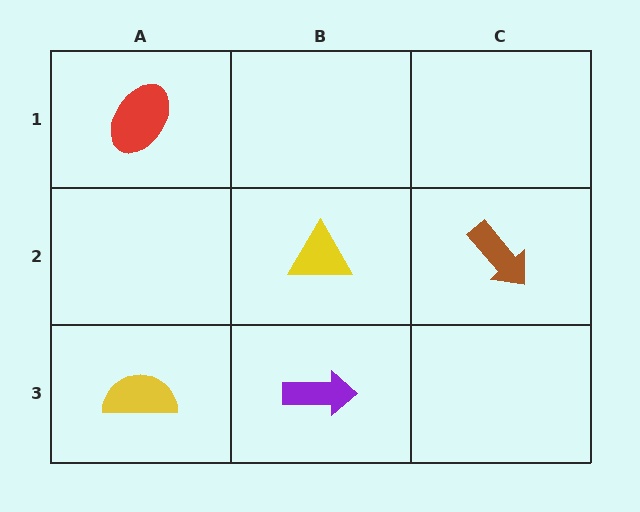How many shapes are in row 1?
1 shape.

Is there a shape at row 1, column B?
No, that cell is empty.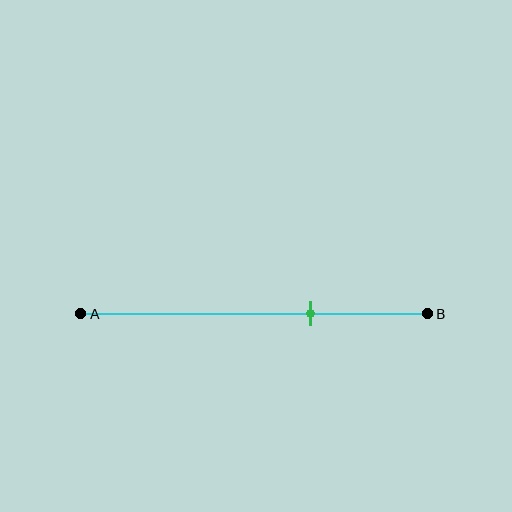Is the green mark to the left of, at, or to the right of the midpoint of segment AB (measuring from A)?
The green mark is to the right of the midpoint of segment AB.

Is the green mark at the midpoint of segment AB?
No, the mark is at about 65% from A, not at the 50% midpoint.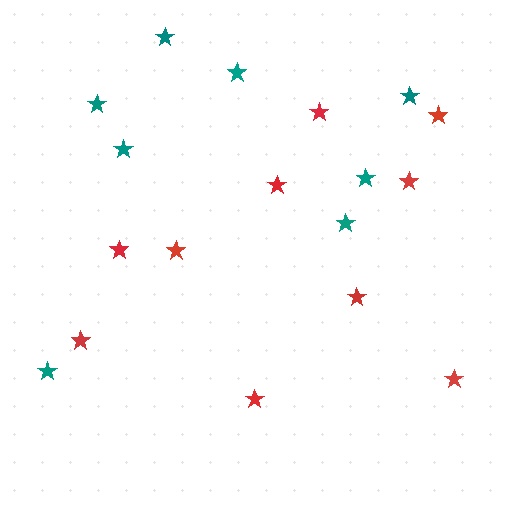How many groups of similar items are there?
There are 2 groups: one group of teal stars (8) and one group of red stars (10).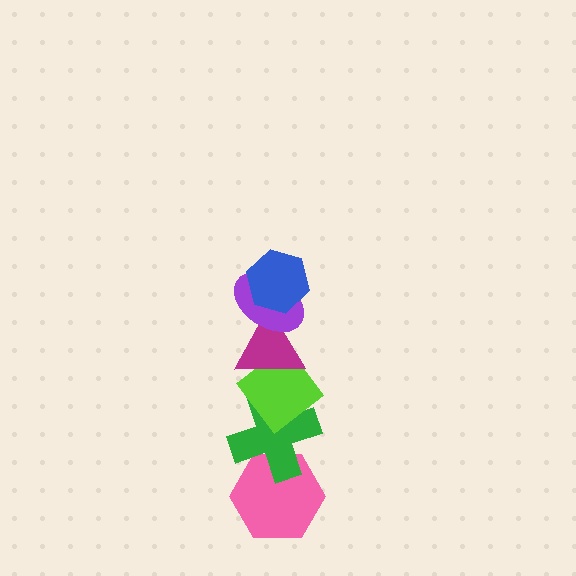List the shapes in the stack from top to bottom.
From top to bottom: the blue hexagon, the purple ellipse, the magenta triangle, the lime diamond, the green cross, the pink hexagon.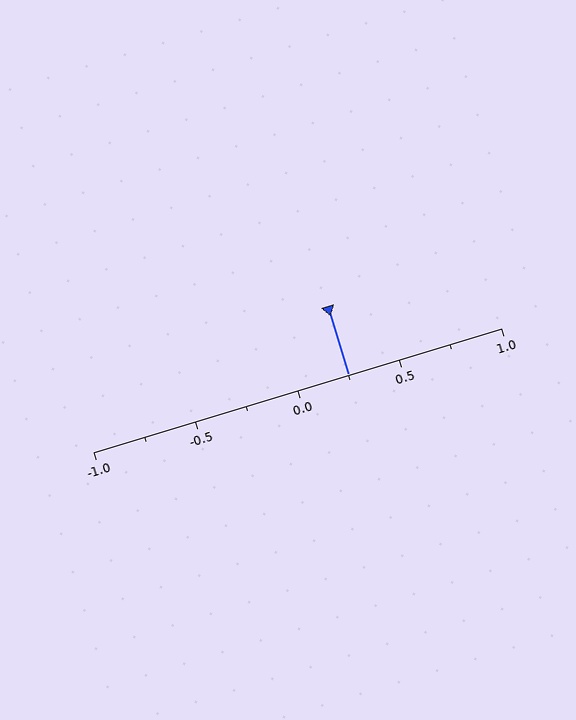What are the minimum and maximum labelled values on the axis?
The axis runs from -1.0 to 1.0.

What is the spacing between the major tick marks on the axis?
The major ticks are spaced 0.5 apart.